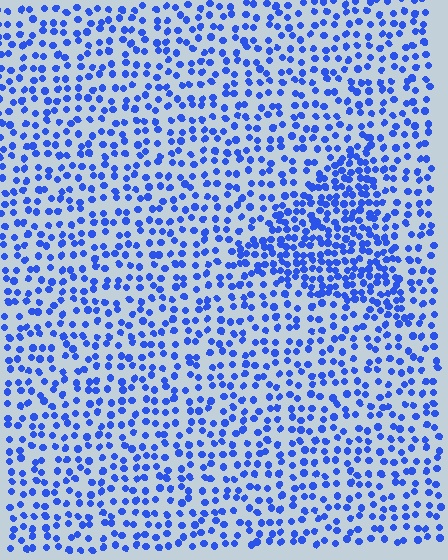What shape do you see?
I see a triangle.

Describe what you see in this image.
The image contains small blue elements arranged at two different densities. A triangle-shaped region is visible where the elements are more densely packed than the surrounding area.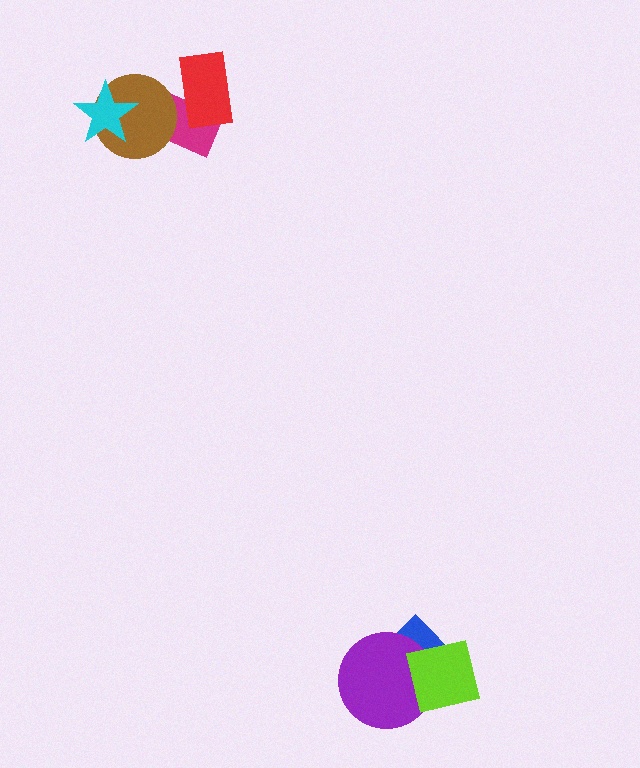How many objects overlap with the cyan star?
1 object overlaps with the cyan star.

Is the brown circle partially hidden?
Yes, it is partially covered by another shape.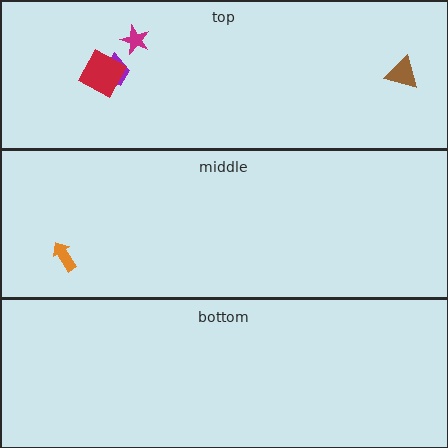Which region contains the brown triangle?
The top region.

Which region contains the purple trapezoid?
The top region.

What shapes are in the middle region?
The orange arrow.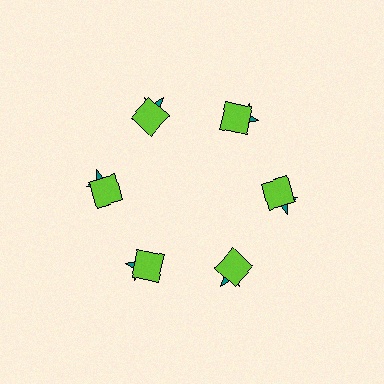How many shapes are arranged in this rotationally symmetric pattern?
There are 12 shapes, arranged in 6 groups of 2.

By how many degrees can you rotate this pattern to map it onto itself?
The pattern maps onto itself every 60 degrees of rotation.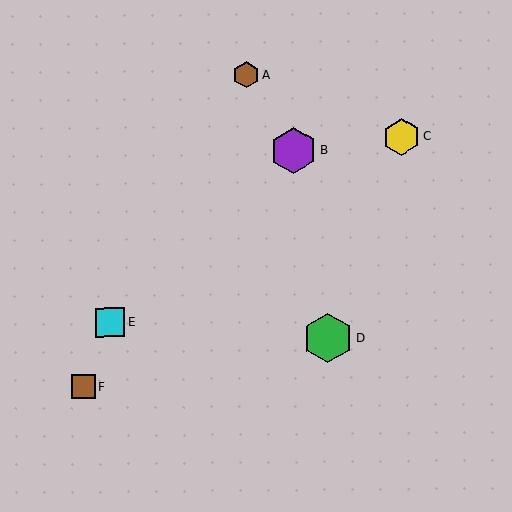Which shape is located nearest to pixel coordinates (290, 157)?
The purple hexagon (labeled B) at (294, 150) is nearest to that location.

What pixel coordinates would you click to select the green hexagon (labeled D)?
Click at (328, 338) to select the green hexagon D.